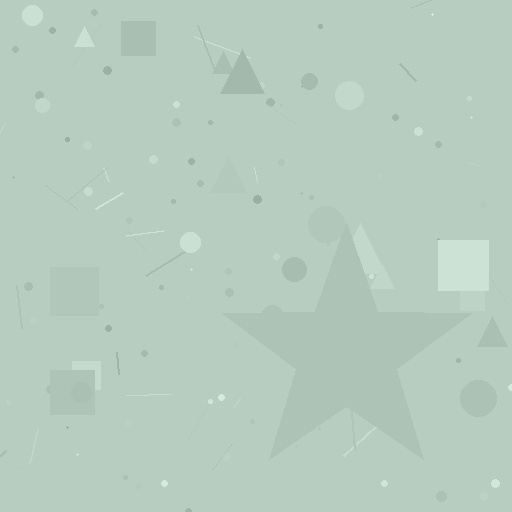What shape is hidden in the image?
A star is hidden in the image.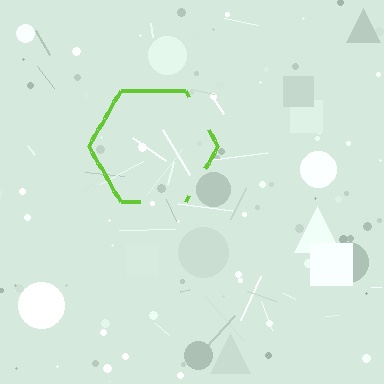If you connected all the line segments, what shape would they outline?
They would outline a hexagon.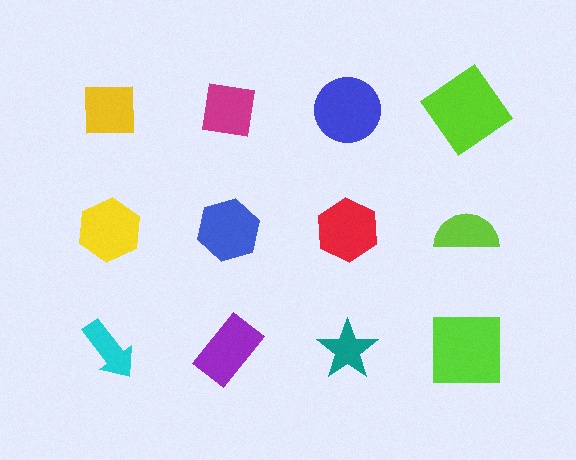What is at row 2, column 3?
A red hexagon.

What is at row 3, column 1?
A cyan arrow.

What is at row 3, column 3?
A teal star.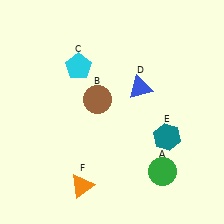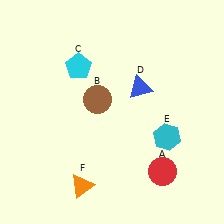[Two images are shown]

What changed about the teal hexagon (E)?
In Image 1, E is teal. In Image 2, it changed to cyan.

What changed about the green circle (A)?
In Image 1, A is green. In Image 2, it changed to red.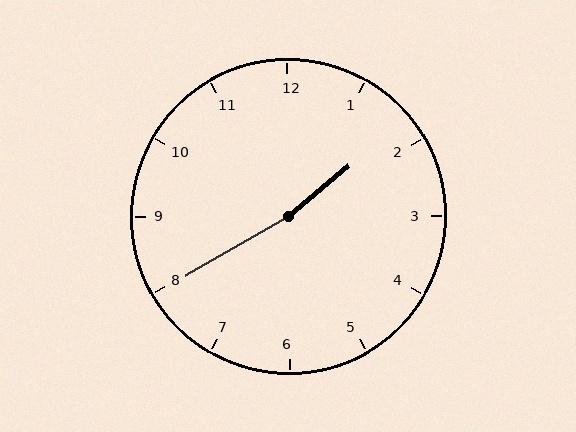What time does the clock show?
1:40.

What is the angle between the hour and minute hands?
Approximately 170 degrees.